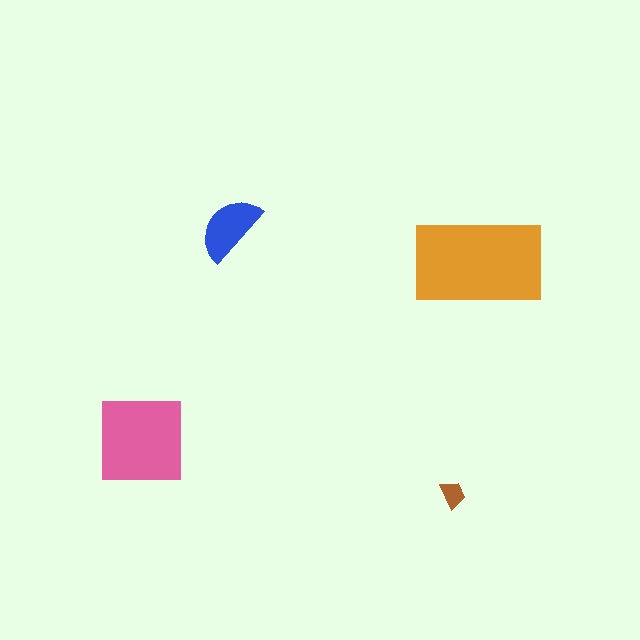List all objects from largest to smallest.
The orange rectangle, the pink square, the blue semicircle, the brown trapezoid.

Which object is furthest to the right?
The orange rectangle is rightmost.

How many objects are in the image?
There are 4 objects in the image.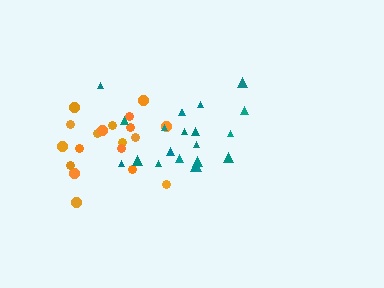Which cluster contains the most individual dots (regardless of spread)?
Teal (21).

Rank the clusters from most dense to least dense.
teal, orange.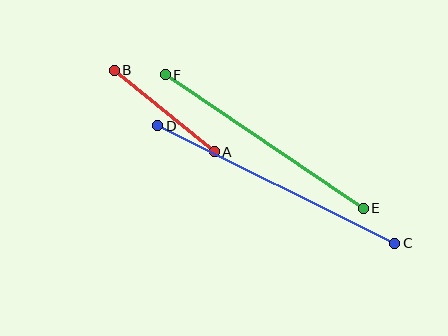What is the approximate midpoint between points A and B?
The midpoint is at approximately (164, 111) pixels.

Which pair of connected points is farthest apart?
Points C and D are farthest apart.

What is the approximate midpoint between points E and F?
The midpoint is at approximately (264, 141) pixels.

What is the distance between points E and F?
The distance is approximately 239 pixels.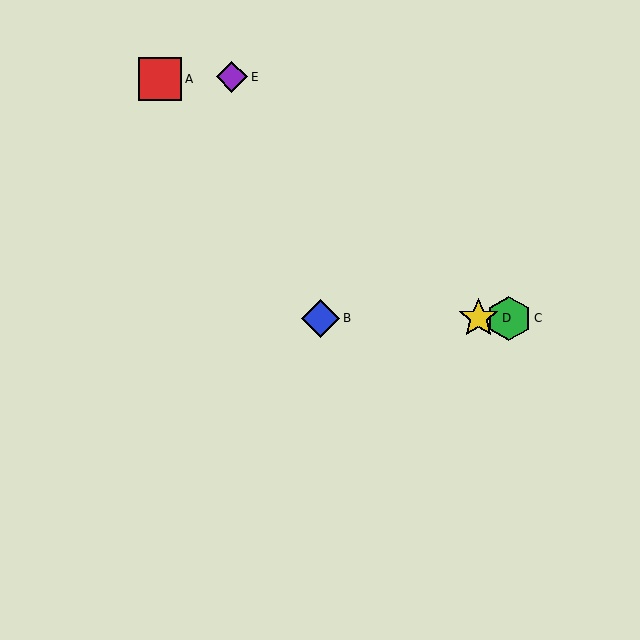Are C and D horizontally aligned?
Yes, both are at y≈318.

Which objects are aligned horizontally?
Objects B, C, D are aligned horizontally.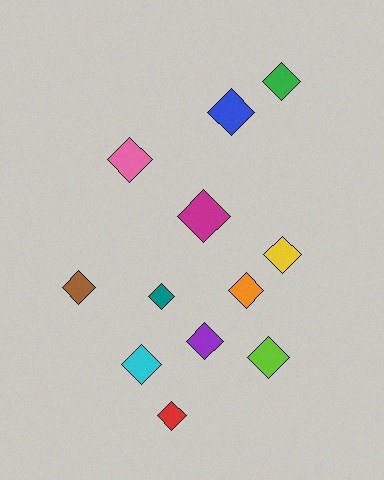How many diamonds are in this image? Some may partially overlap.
There are 12 diamonds.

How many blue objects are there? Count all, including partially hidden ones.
There is 1 blue object.